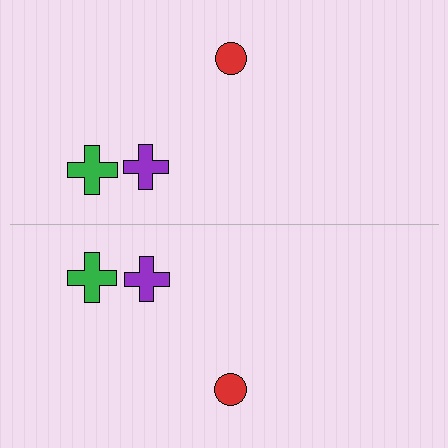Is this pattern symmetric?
Yes, this pattern has bilateral (reflection) symmetry.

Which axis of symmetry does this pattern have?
The pattern has a horizontal axis of symmetry running through the center of the image.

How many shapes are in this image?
There are 6 shapes in this image.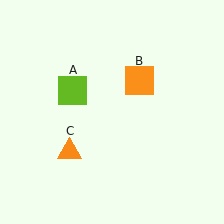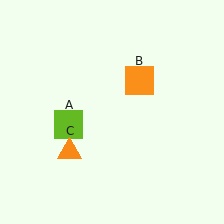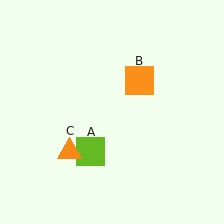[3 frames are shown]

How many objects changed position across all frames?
1 object changed position: lime square (object A).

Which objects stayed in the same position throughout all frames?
Orange square (object B) and orange triangle (object C) remained stationary.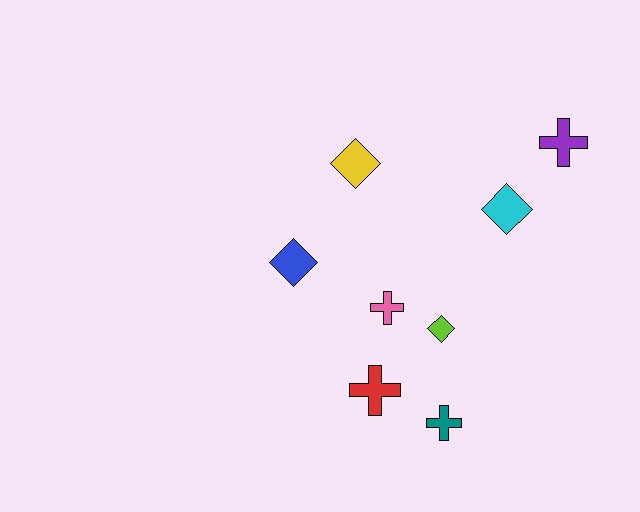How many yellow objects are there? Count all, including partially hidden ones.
There is 1 yellow object.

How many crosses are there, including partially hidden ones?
There are 4 crosses.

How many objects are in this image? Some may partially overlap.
There are 8 objects.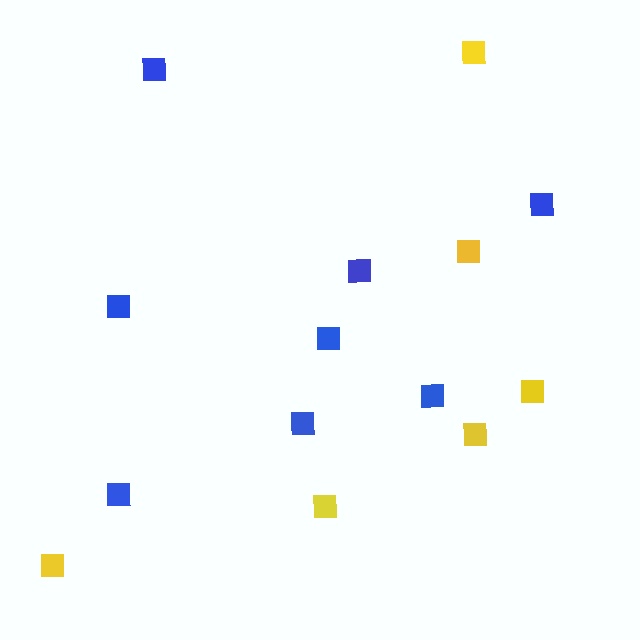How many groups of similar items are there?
There are 2 groups: one group of yellow squares (6) and one group of blue squares (8).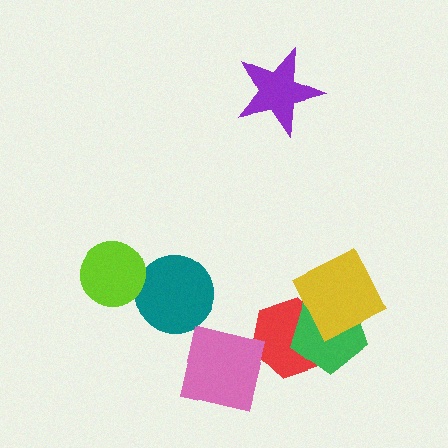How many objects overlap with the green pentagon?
2 objects overlap with the green pentagon.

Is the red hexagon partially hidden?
Yes, it is partially covered by another shape.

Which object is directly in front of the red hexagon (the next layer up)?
The green pentagon is directly in front of the red hexagon.